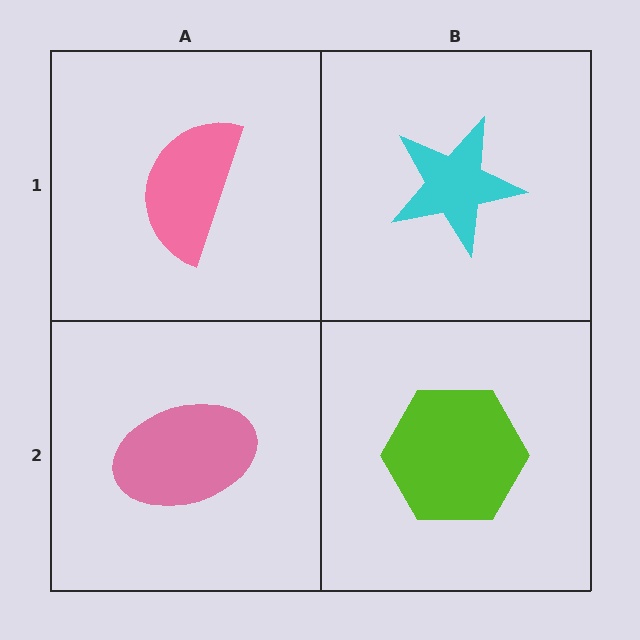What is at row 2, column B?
A lime hexagon.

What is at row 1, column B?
A cyan star.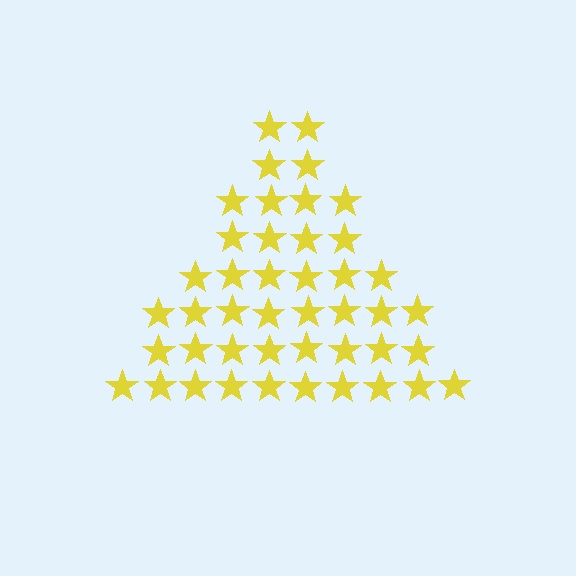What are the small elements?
The small elements are stars.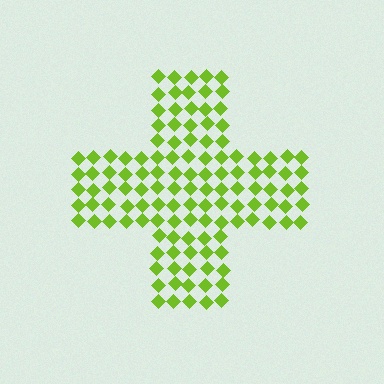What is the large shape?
The large shape is a cross.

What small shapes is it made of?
It is made of small diamonds.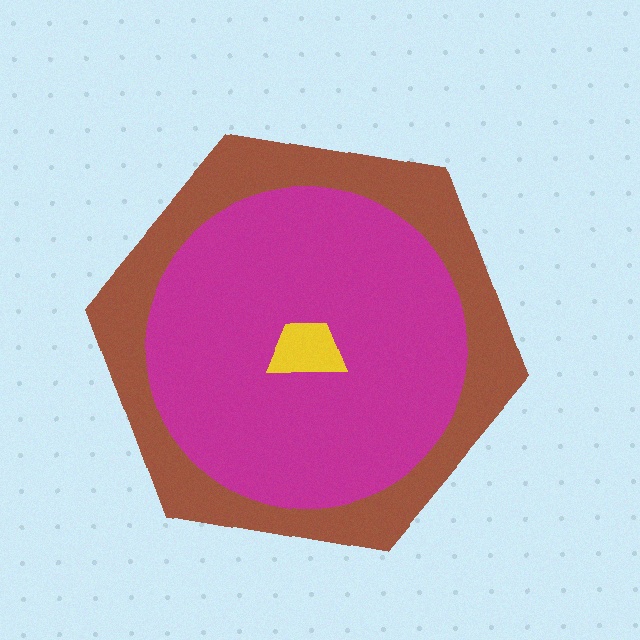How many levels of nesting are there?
3.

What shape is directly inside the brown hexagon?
The magenta circle.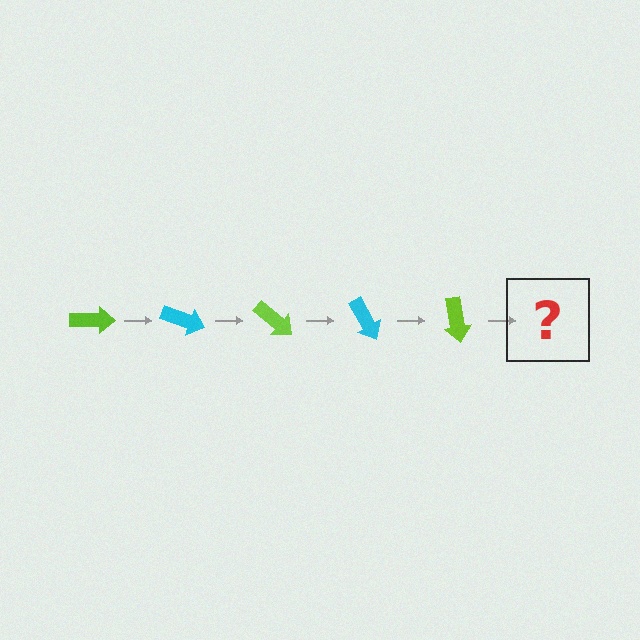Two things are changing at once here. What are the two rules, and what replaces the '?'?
The two rules are that it rotates 20 degrees each step and the color cycles through lime and cyan. The '?' should be a cyan arrow, rotated 100 degrees from the start.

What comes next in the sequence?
The next element should be a cyan arrow, rotated 100 degrees from the start.